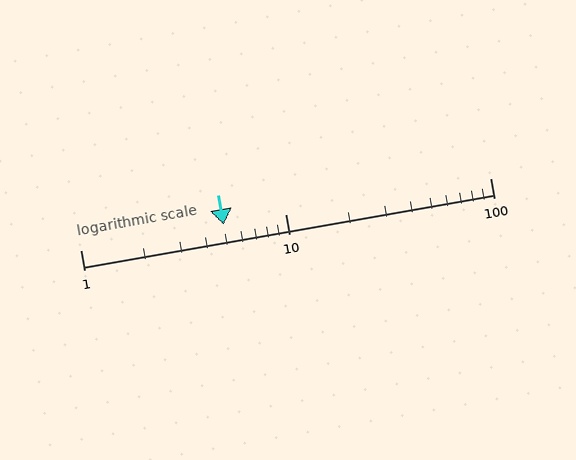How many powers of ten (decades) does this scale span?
The scale spans 2 decades, from 1 to 100.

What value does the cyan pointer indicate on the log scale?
The pointer indicates approximately 5.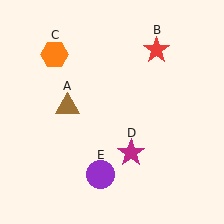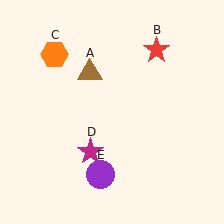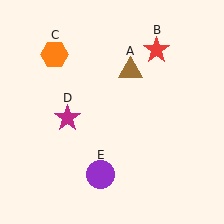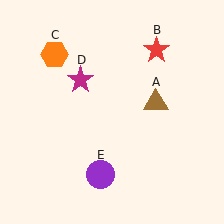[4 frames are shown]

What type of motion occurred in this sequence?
The brown triangle (object A), magenta star (object D) rotated clockwise around the center of the scene.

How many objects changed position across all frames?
2 objects changed position: brown triangle (object A), magenta star (object D).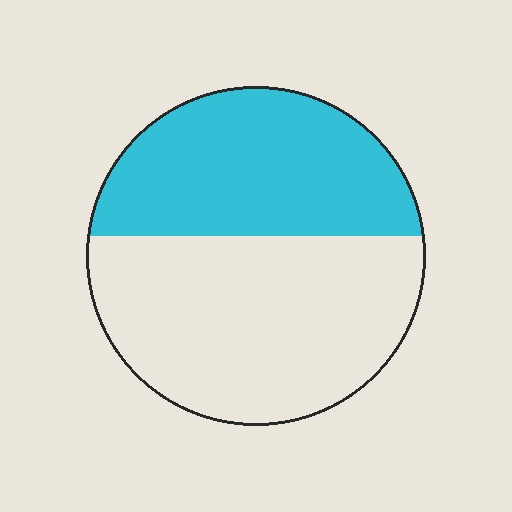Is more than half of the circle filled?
No.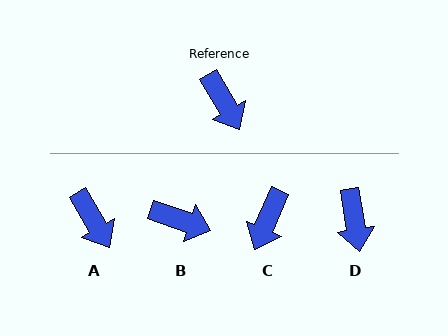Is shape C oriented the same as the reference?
No, it is off by about 53 degrees.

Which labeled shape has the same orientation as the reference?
A.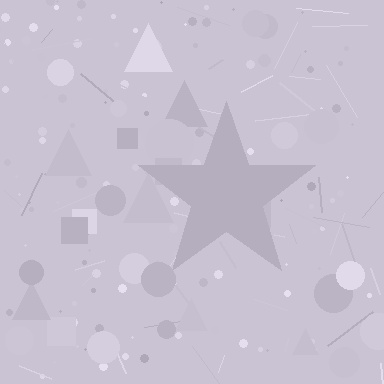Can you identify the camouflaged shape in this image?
The camouflaged shape is a star.